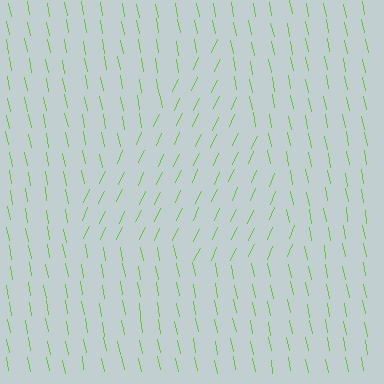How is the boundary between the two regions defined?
The boundary is defined purely by a change in line orientation (approximately 35 degrees difference). All lines are the same color and thickness.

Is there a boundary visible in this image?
Yes, there is a texture boundary formed by a change in line orientation.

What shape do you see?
I see a triangle.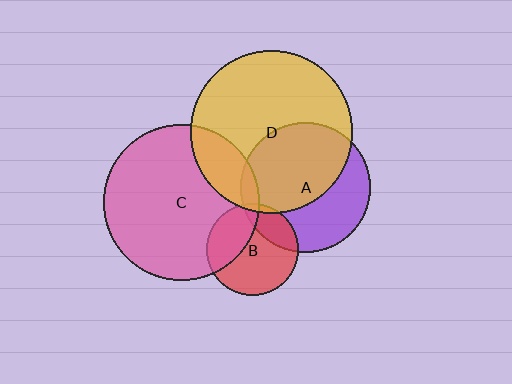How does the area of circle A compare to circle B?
Approximately 2.0 times.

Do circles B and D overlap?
Yes.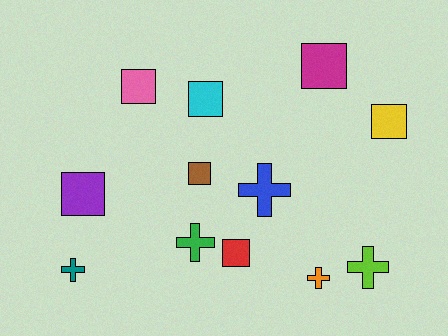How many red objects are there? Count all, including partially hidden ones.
There is 1 red object.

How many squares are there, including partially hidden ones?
There are 7 squares.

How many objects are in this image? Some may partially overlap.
There are 12 objects.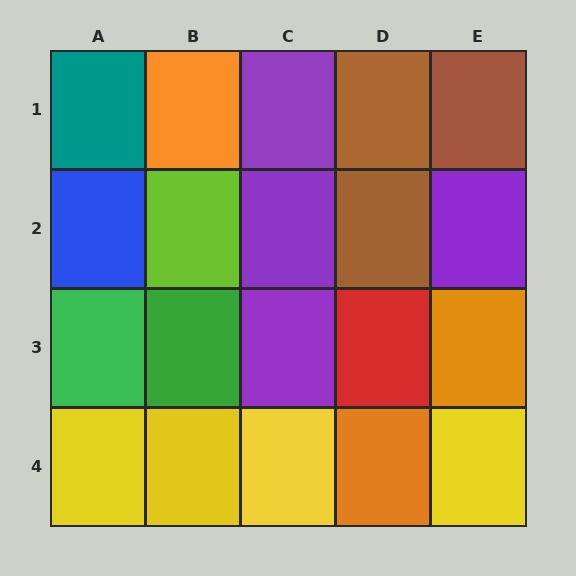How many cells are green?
2 cells are green.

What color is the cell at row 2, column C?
Purple.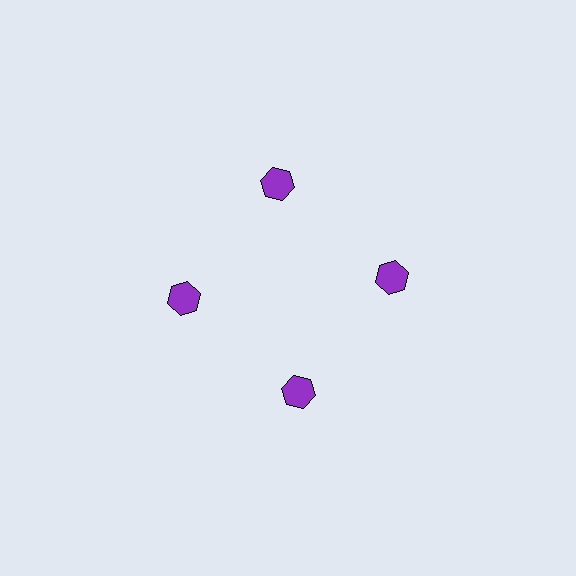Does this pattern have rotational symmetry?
Yes, this pattern has 4-fold rotational symmetry. It looks the same after rotating 90 degrees around the center.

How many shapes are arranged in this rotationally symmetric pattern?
There are 4 shapes, arranged in 4 groups of 1.